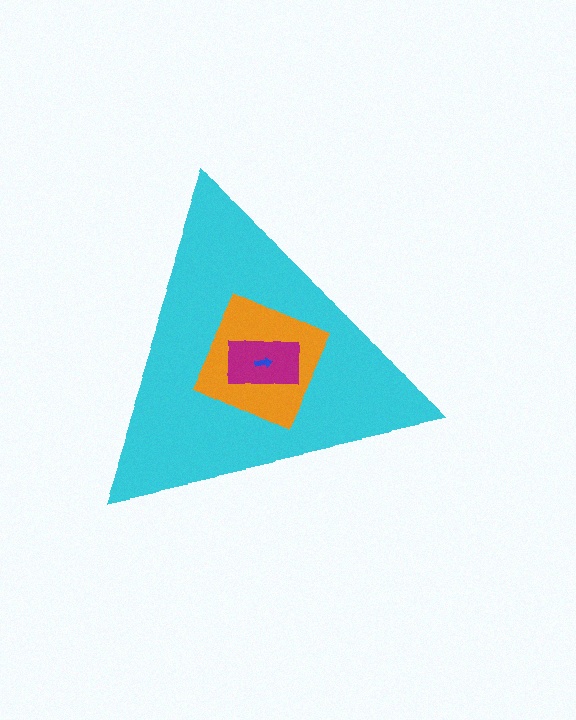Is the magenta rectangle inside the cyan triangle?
Yes.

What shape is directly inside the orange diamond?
The magenta rectangle.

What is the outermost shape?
The cyan triangle.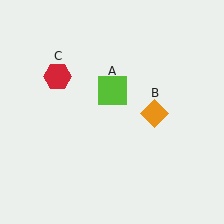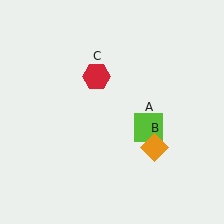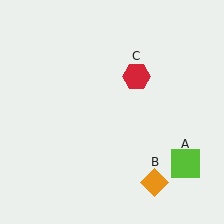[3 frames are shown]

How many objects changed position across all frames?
3 objects changed position: lime square (object A), orange diamond (object B), red hexagon (object C).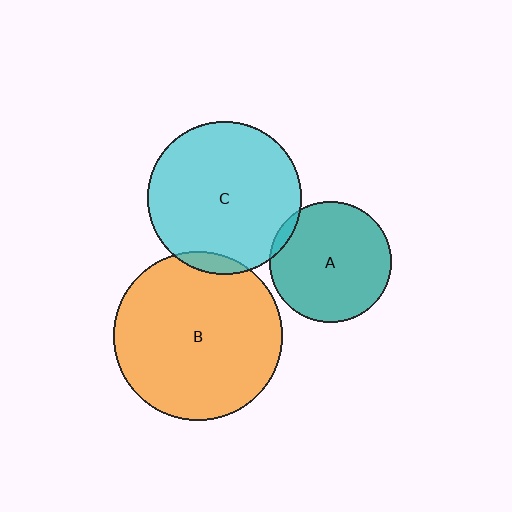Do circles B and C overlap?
Yes.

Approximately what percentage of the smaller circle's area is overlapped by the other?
Approximately 5%.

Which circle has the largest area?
Circle B (orange).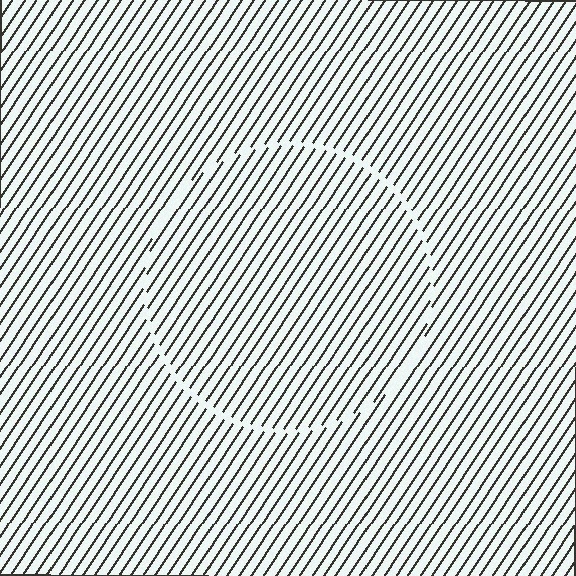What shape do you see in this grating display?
An illusory circle. The interior of the shape contains the same grating, shifted by half a period — the contour is defined by the phase discontinuity where line-ends from the inner and outer gratings abut.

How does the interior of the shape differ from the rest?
The interior of the shape contains the same grating, shifted by half a period — the contour is defined by the phase discontinuity where line-ends from the inner and outer gratings abut.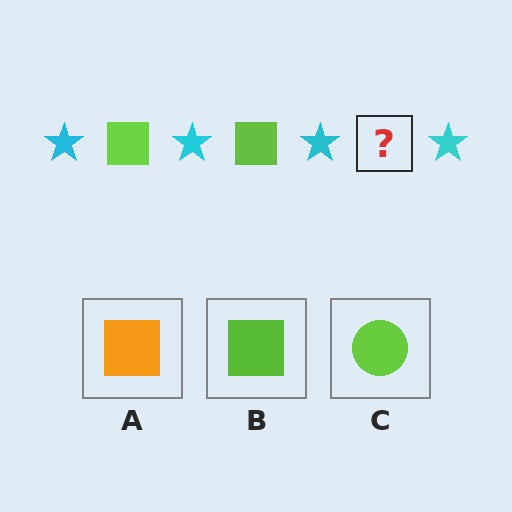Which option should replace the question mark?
Option B.